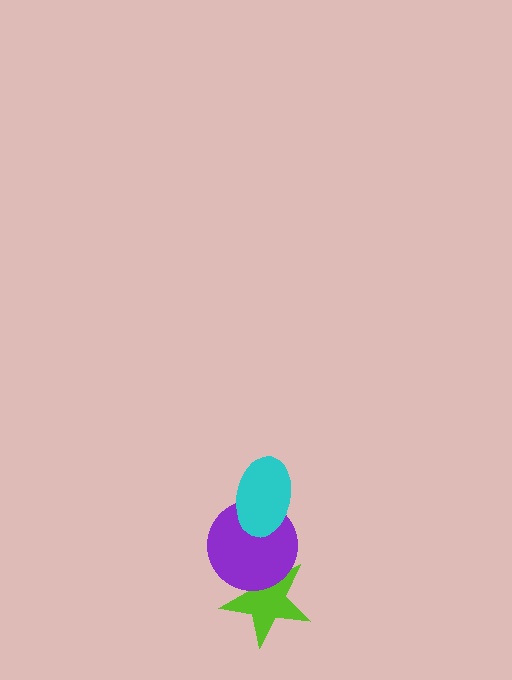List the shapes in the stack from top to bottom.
From top to bottom: the cyan ellipse, the purple circle, the lime star.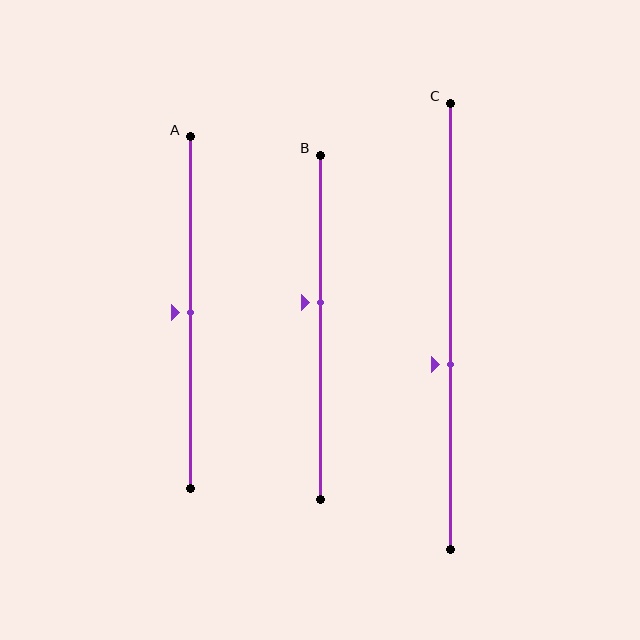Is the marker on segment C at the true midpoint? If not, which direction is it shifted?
No, the marker on segment C is shifted downward by about 9% of the segment length.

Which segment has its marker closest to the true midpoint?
Segment A has its marker closest to the true midpoint.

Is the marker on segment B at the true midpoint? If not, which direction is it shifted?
No, the marker on segment B is shifted upward by about 7% of the segment length.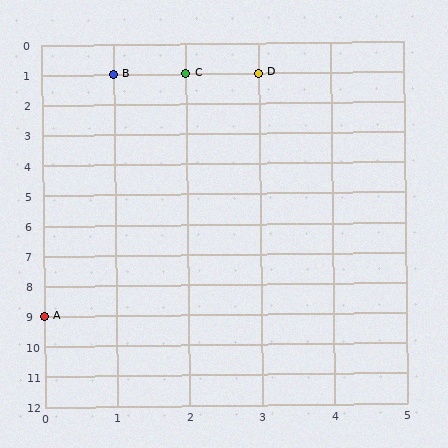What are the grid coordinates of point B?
Point B is at grid coordinates (1, 1).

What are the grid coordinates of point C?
Point C is at grid coordinates (2, 1).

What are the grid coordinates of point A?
Point A is at grid coordinates (0, 9).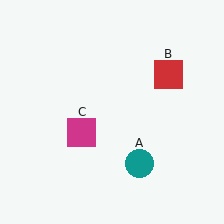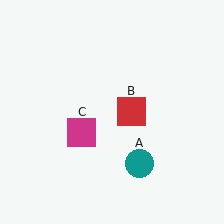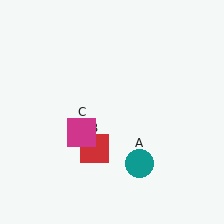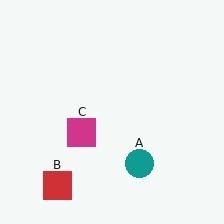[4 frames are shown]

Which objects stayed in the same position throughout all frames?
Teal circle (object A) and magenta square (object C) remained stationary.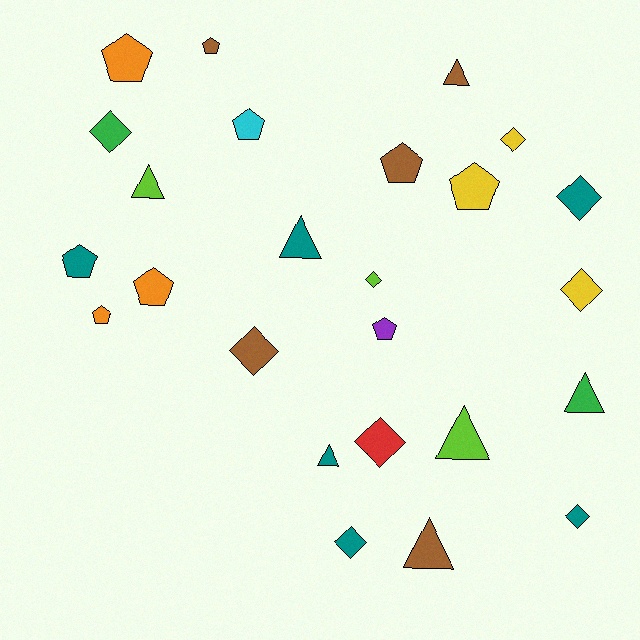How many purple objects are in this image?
There is 1 purple object.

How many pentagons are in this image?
There are 9 pentagons.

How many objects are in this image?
There are 25 objects.